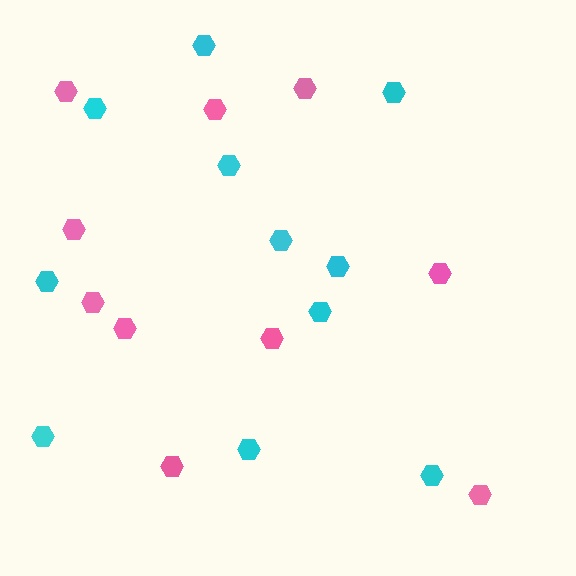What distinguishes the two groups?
There are 2 groups: one group of pink hexagons (10) and one group of cyan hexagons (11).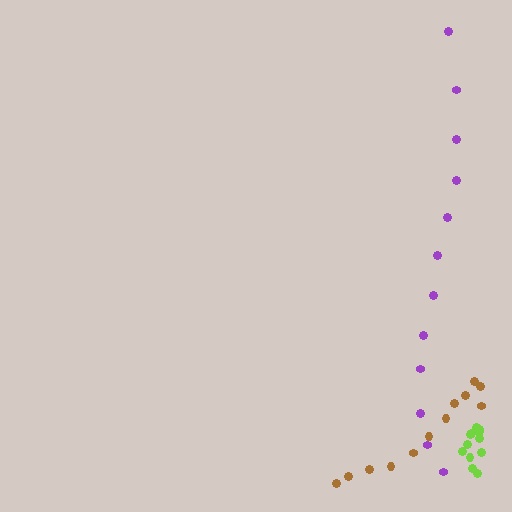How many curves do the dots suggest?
There are 3 distinct paths.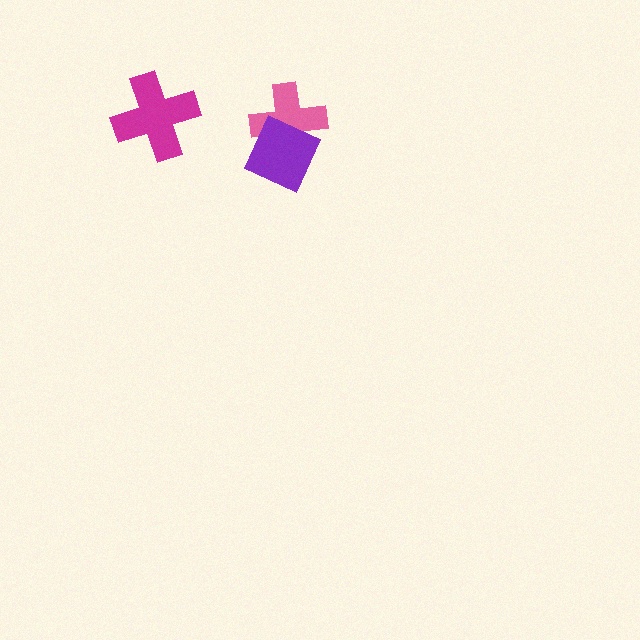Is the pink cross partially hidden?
Yes, it is partially covered by another shape.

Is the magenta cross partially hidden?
No, no other shape covers it.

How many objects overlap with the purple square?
1 object overlaps with the purple square.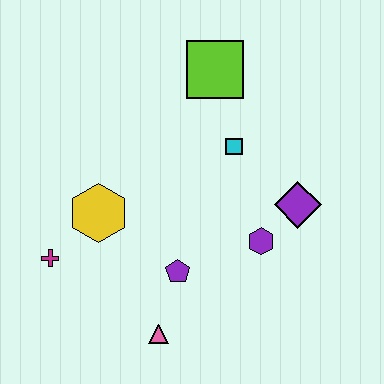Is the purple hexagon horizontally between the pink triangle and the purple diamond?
Yes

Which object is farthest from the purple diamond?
The magenta cross is farthest from the purple diamond.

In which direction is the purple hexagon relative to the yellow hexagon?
The purple hexagon is to the right of the yellow hexagon.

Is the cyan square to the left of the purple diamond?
Yes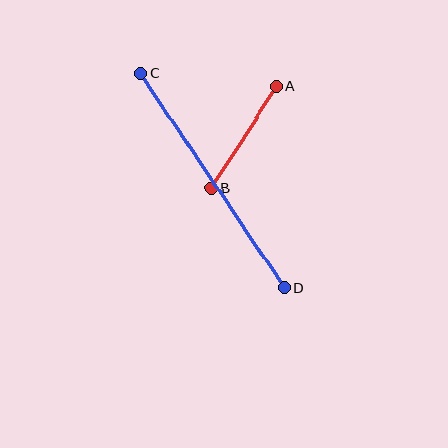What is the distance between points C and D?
The distance is approximately 258 pixels.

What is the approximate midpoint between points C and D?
The midpoint is at approximately (212, 181) pixels.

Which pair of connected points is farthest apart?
Points C and D are farthest apart.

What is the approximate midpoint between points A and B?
The midpoint is at approximately (244, 137) pixels.